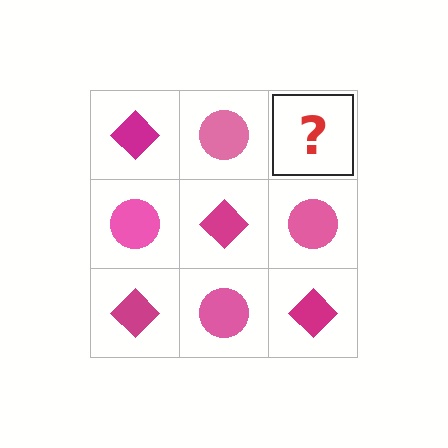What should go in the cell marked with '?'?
The missing cell should contain a magenta diamond.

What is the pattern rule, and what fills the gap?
The rule is that it alternates magenta diamond and pink circle in a checkerboard pattern. The gap should be filled with a magenta diamond.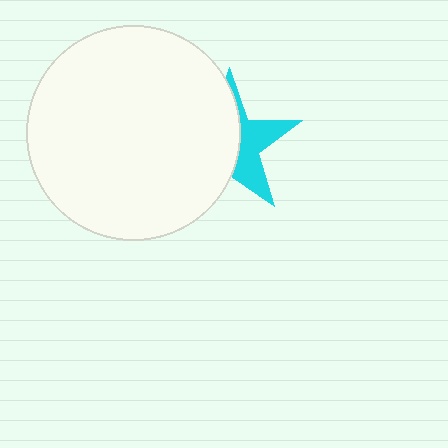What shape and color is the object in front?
The object in front is a white circle.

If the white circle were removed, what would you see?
You would see the complete cyan star.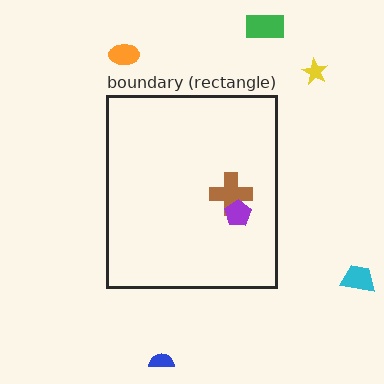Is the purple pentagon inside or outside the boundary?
Inside.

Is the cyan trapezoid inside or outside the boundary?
Outside.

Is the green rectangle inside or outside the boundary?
Outside.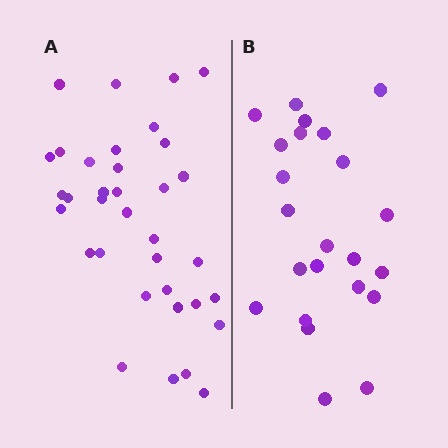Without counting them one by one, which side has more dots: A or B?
Region A (the left region) has more dots.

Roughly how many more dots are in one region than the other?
Region A has roughly 12 or so more dots than region B.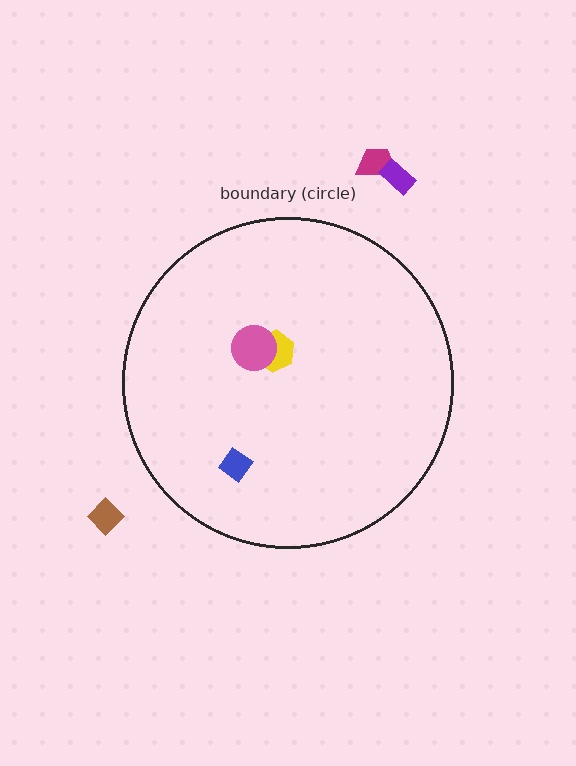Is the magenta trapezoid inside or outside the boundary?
Outside.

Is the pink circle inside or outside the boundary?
Inside.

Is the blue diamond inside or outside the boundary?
Inside.